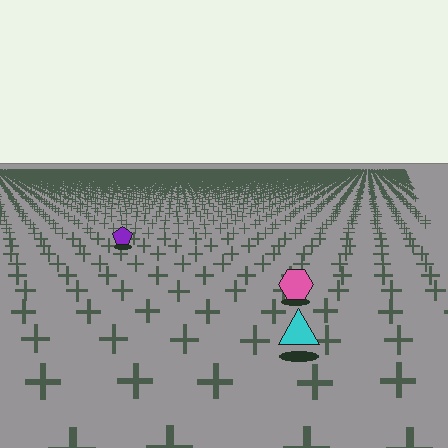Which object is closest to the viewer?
The cyan triangle is closest. The texture marks near it are larger and more spread out.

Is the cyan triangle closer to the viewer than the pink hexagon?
Yes. The cyan triangle is closer — you can tell from the texture gradient: the ground texture is coarser near it.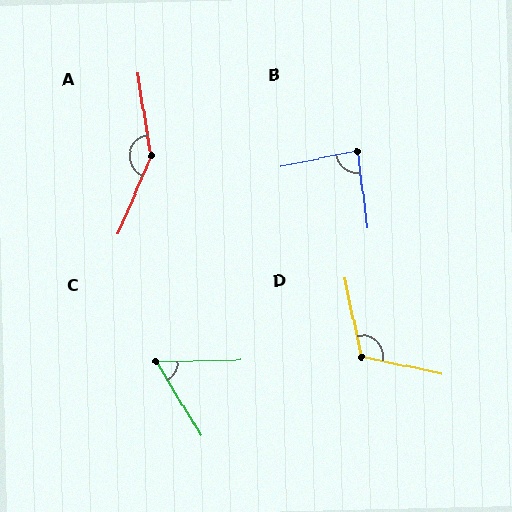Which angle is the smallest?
C, at approximately 60 degrees.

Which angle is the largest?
A, at approximately 148 degrees.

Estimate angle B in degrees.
Approximately 86 degrees.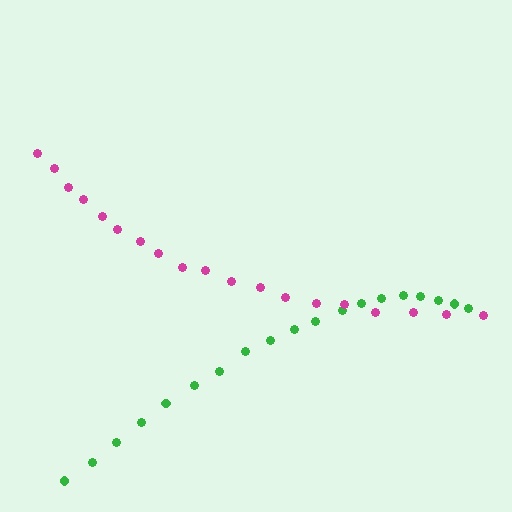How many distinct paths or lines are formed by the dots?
There are 2 distinct paths.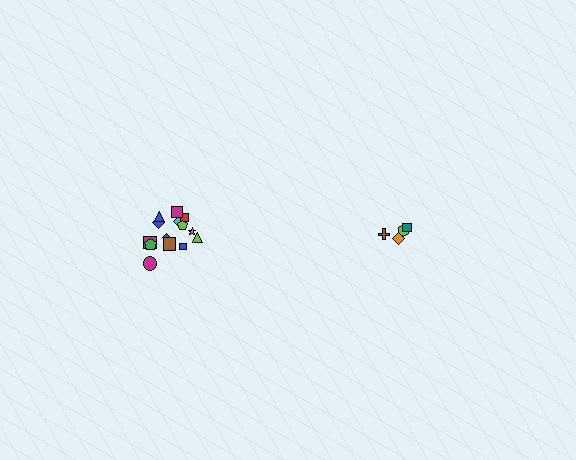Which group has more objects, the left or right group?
The left group.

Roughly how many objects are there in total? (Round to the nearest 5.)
Roughly 20 objects in total.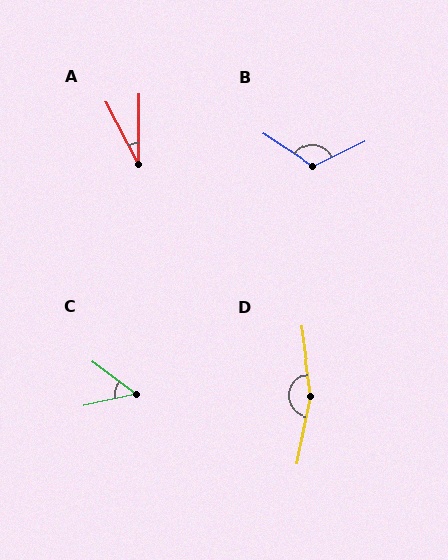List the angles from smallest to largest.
A (28°), C (49°), B (121°), D (161°).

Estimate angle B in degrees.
Approximately 121 degrees.